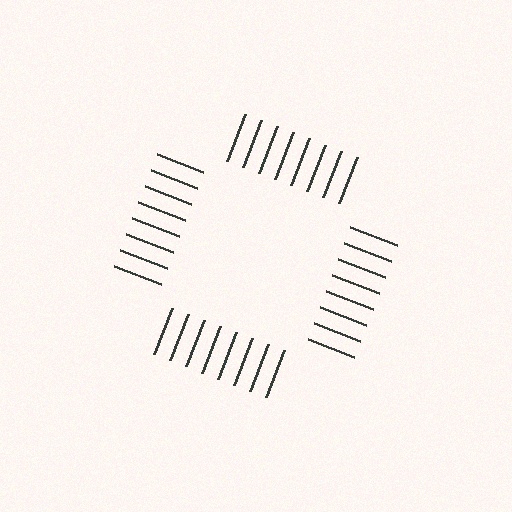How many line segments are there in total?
32 — 8 along each of the 4 edges.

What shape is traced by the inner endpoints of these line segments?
An illusory square — the line segments terminate on its edges but no continuous stroke is drawn.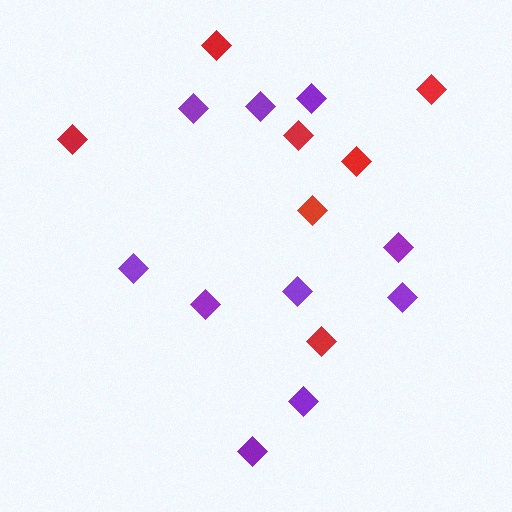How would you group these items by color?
There are 2 groups: one group of red diamonds (7) and one group of purple diamonds (10).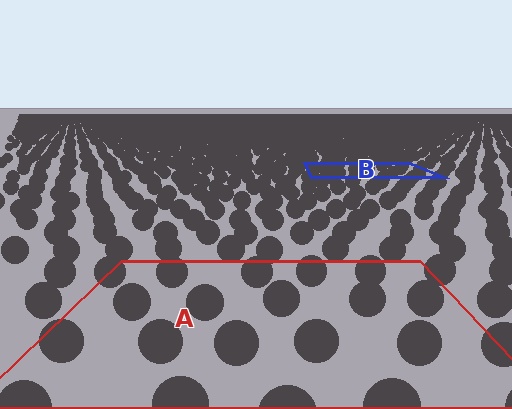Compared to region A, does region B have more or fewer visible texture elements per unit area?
Region B has more texture elements per unit area — they are packed more densely because it is farther away.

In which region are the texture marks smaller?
The texture marks are smaller in region B, because it is farther away.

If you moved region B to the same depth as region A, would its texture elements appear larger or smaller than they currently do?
They would appear larger. At a closer depth, the same texture elements are projected at a bigger on-screen size.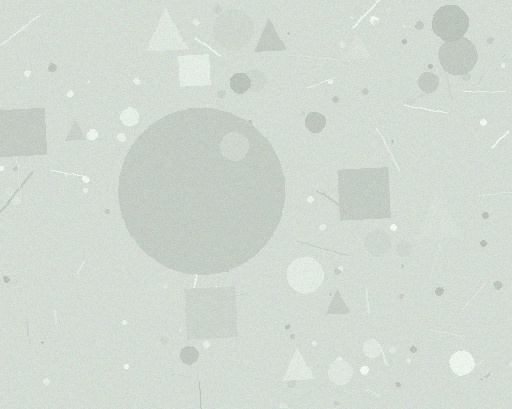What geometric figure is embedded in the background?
A circle is embedded in the background.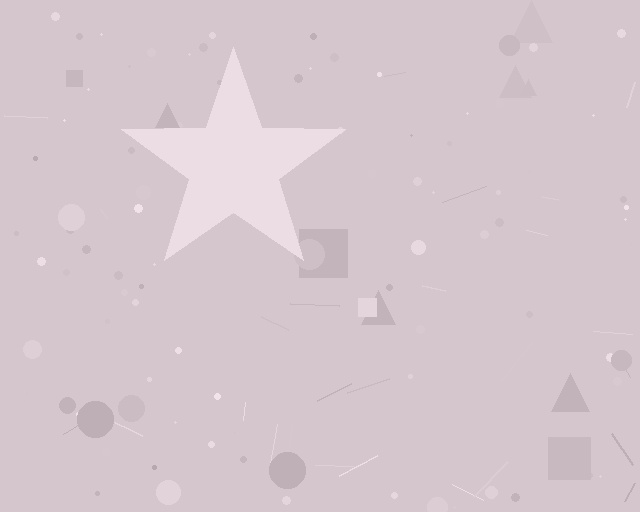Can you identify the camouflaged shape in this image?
The camouflaged shape is a star.